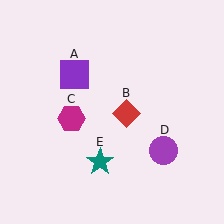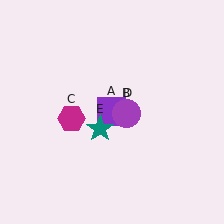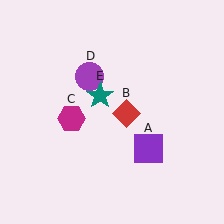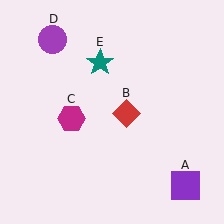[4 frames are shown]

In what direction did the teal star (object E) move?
The teal star (object E) moved up.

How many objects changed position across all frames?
3 objects changed position: purple square (object A), purple circle (object D), teal star (object E).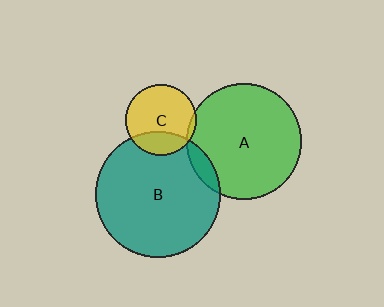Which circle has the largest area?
Circle B (teal).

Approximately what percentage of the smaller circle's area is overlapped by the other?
Approximately 5%.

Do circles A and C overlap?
Yes.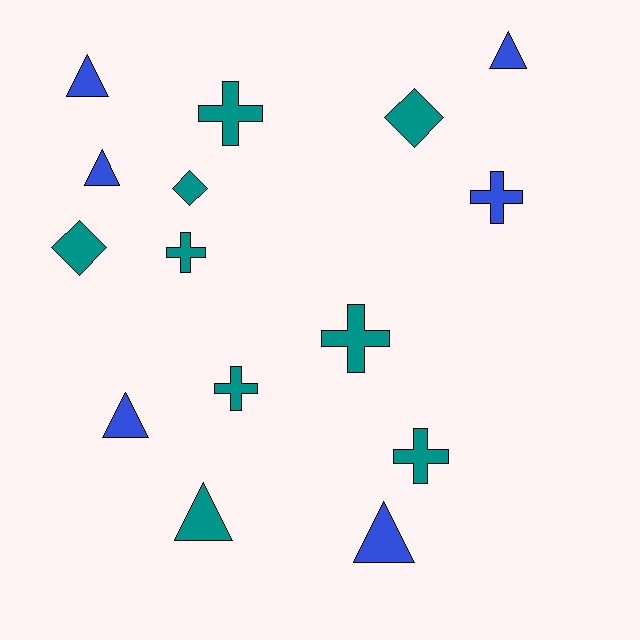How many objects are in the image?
There are 15 objects.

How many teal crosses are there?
There are 5 teal crosses.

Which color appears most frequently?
Teal, with 9 objects.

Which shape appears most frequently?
Cross, with 6 objects.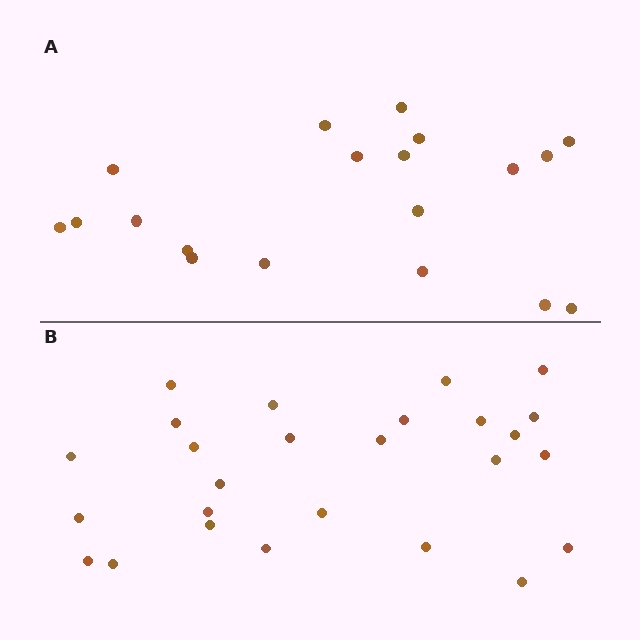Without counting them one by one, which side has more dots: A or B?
Region B (the bottom region) has more dots.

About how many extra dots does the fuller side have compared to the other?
Region B has roughly 8 or so more dots than region A.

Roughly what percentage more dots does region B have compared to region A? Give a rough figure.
About 35% more.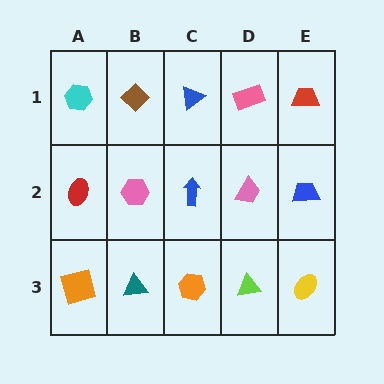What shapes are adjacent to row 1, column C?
A blue arrow (row 2, column C), a brown diamond (row 1, column B), a pink rectangle (row 1, column D).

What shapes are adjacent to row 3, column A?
A red ellipse (row 2, column A), a teal triangle (row 3, column B).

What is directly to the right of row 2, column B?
A blue arrow.